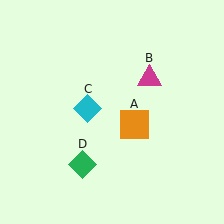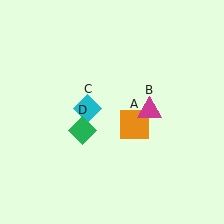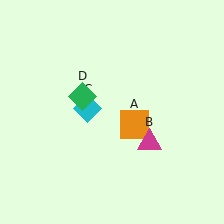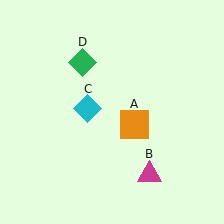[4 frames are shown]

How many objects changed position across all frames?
2 objects changed position: magenta triangle (object B), green diamond (object D).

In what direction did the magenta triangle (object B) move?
The magenta triangle (object B) moved down.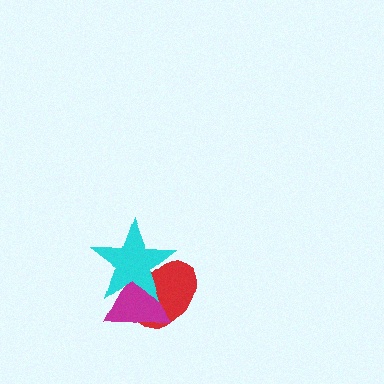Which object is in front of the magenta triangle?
The cyan star is in front of the magenta triangle.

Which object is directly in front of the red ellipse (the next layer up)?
The magenta triangle is directly in front of the red ellipse.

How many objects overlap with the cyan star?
2 objects overlap with the cyan star.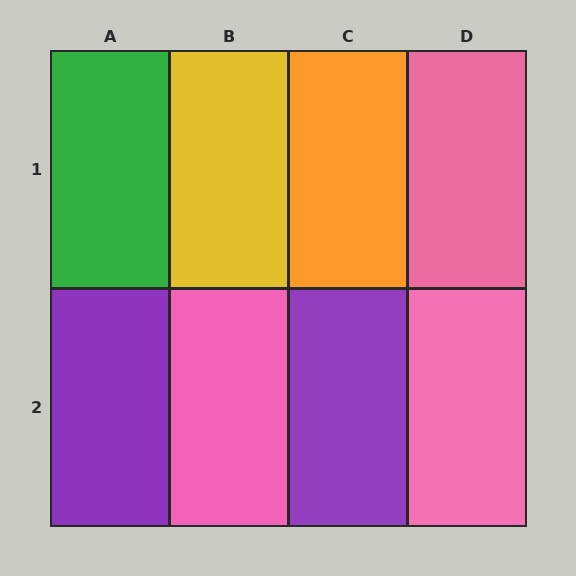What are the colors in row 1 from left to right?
Green, yellow, orange, pink.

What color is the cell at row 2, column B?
Pink.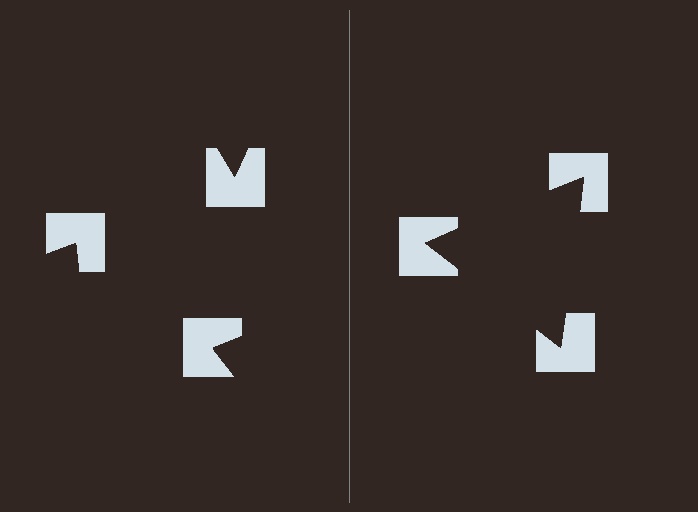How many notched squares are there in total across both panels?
6 — 3 on each side.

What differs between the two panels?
The notched squares are positioned identically on both sides; only the wedge orientations differ. On the right they align to a triangle; on the left they are misaligned.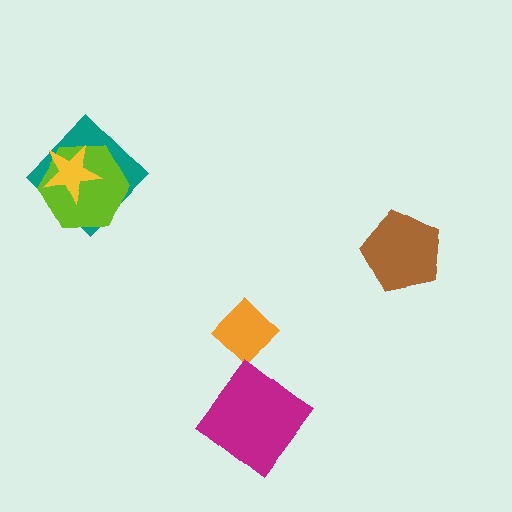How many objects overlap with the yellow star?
2 objects overlap with the yellow star.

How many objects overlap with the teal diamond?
2 objects overlap with the teal diamond.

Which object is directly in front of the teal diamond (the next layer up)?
The lime hexagon is directly in front of the teal diamond.